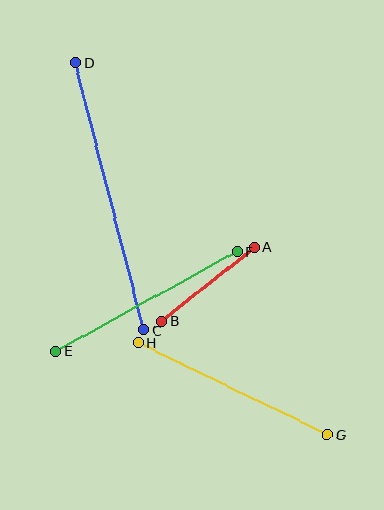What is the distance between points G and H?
The distance is approximately 210 pixels.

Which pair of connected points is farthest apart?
Points C and D are farthest apart.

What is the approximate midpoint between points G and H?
The midpoint is at approximately (233, 389) pixels.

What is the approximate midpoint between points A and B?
The midpoint is at approximately (208, 284) pixels.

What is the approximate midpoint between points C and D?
The midpoint is at approximately (110, 196) pixels.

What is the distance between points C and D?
The distance is approximately 276 pixels.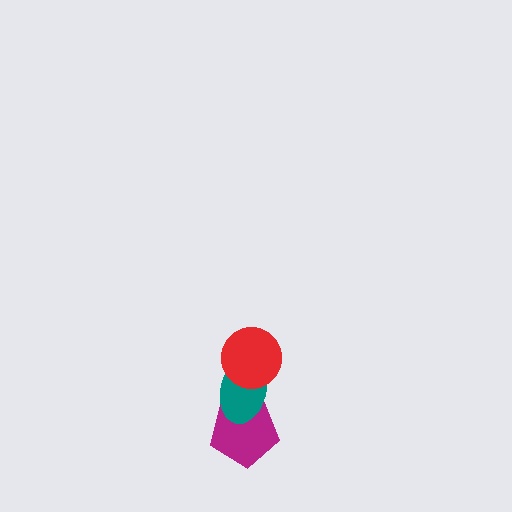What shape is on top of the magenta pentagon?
The teal ellipse is on top of the magenta pentagon.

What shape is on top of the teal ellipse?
The red circle is on top of the teal ellipse.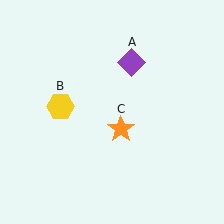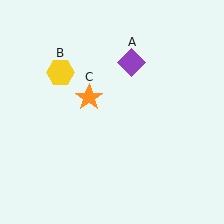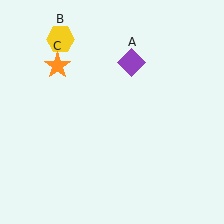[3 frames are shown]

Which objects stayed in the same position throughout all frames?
Purple diamond (object A) remained stationary.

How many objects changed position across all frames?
2 objects changed position: yellow hexagon (object B), orange star (object C).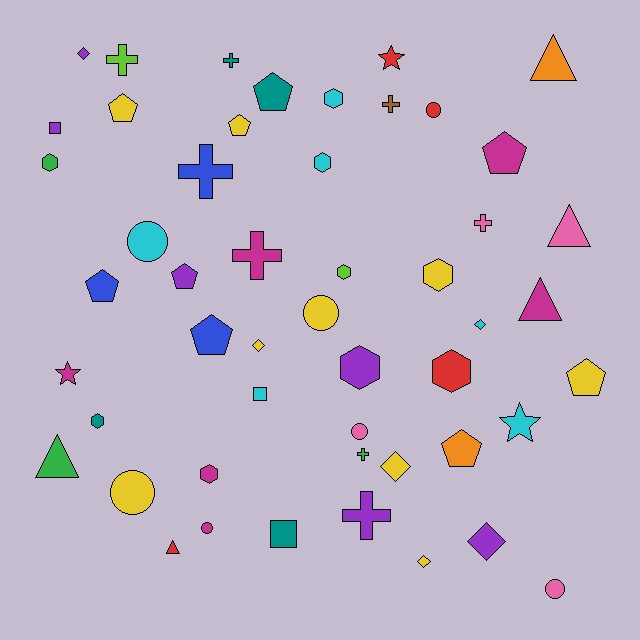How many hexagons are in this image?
There are 9 hexagons.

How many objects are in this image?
There are 50 objects.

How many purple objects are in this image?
There are 6 purple objects.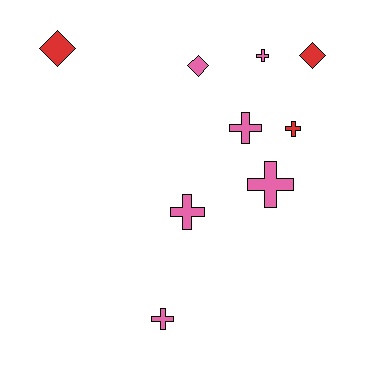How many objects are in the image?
There are 9 objects.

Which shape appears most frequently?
Cross, with 6 objects.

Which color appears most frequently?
Pink, with 6 objects.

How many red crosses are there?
There is 1 red cross.